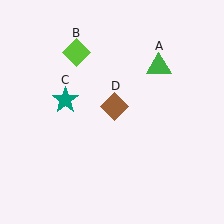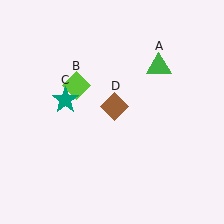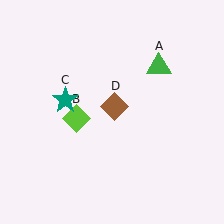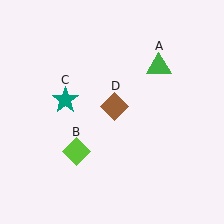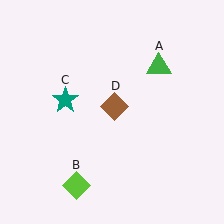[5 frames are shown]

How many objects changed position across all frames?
1 object changed position: lime diamond (object B).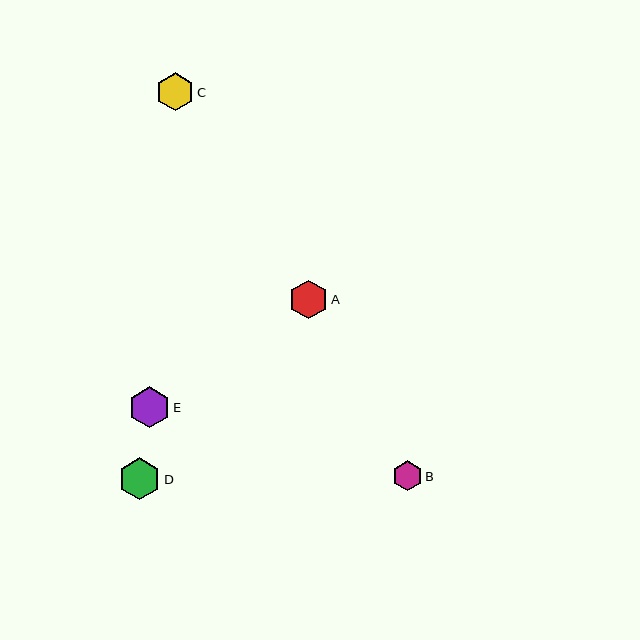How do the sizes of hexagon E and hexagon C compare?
Hexagon E and hexagon C are approximately the same size.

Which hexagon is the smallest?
Hexagon B is the smallest with a size of approximately 30 pixels.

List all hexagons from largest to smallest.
From largest to smallest: D, E, A, C, B.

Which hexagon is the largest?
Hexagon D is the largest with a size of approximately 42 pixels.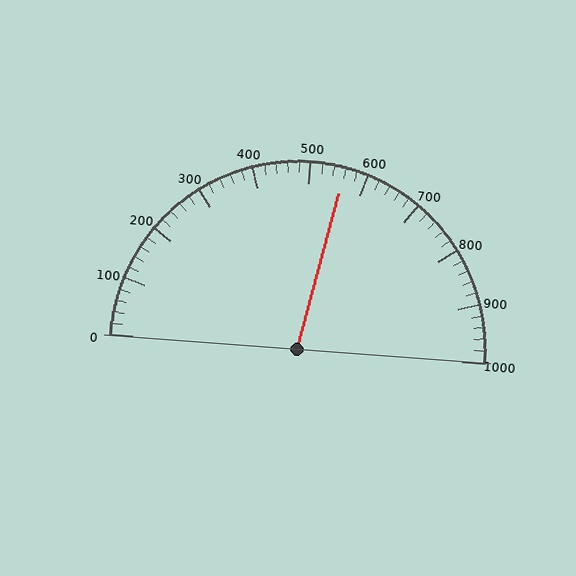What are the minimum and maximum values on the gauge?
The gauge ranges from 0 to 1000.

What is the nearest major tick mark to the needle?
The nearest major tick mark is 600.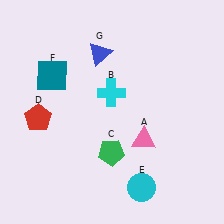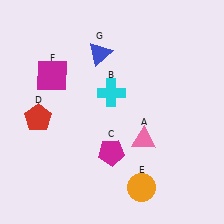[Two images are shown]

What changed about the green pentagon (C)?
In Image 1, C is green. In Image 2, it changed to magenta.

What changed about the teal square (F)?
In Image 1, F is teal. In Image 2, it changed to magenta.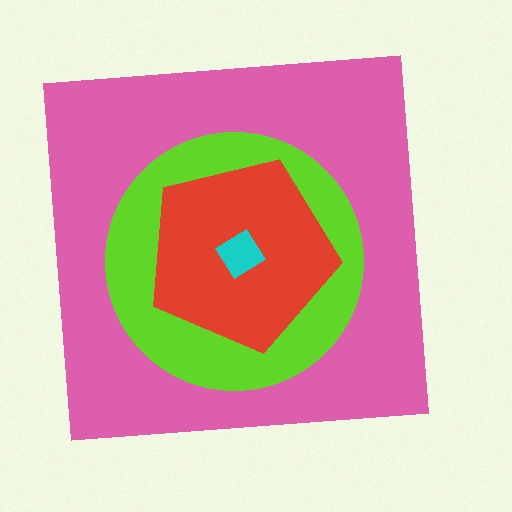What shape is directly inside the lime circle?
The red pentagon.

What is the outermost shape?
The pink square.